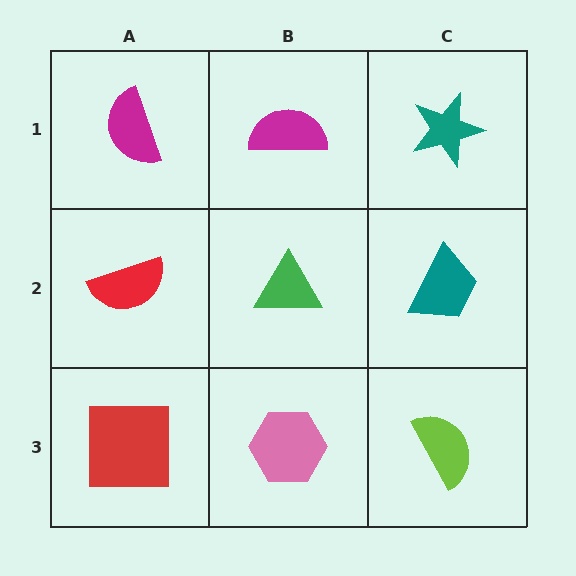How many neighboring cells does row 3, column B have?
3.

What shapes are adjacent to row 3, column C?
A teal trapezoid (row 2, column C), a pink hexagon (row 3, column B).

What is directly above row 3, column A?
A red semicircle.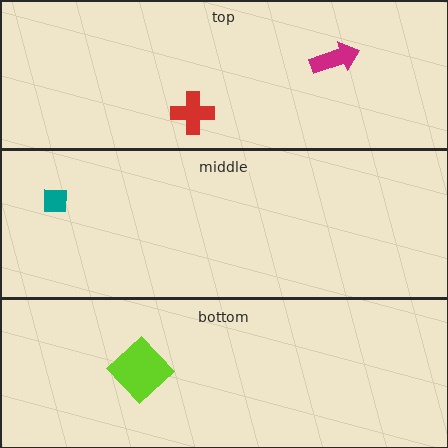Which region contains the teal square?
The middle region.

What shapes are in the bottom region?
The lime diamond.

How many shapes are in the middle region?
1.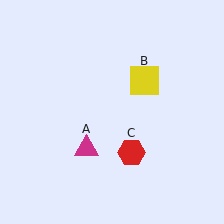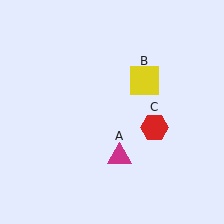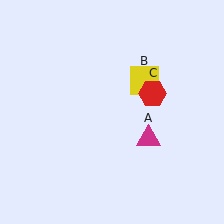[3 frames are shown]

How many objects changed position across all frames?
2 objects changed position: magenta triangle (object A), red hexagon (object C).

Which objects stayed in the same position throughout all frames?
Yellow square (object B) remained stationary.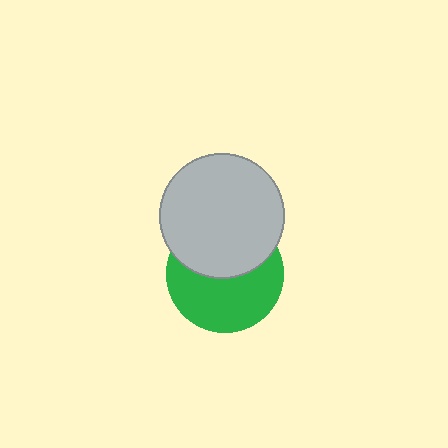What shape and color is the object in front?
The object in front is a light gray circle.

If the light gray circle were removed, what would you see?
You would see the complete green circle.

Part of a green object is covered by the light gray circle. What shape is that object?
It is a circle.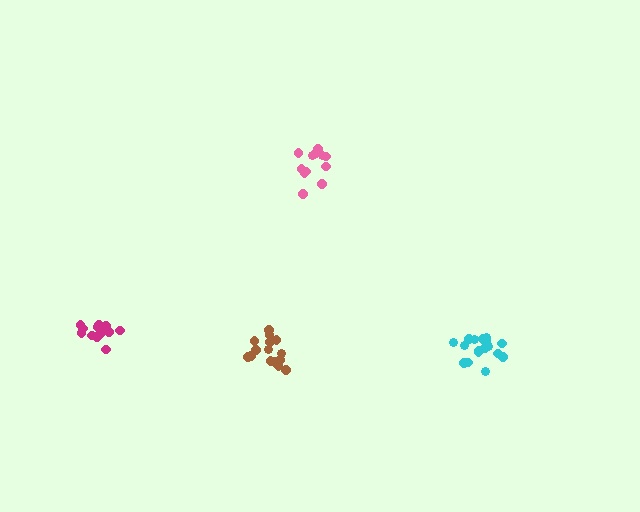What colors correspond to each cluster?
The clusters are colored: magenta, pink, brown, cyan.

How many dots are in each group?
Group 1: 12 dots, Group 2: 12 dots, Group 3: 15 dots, Group 4: 17 dots (56 total).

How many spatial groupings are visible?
There are 4 spatial groupings.